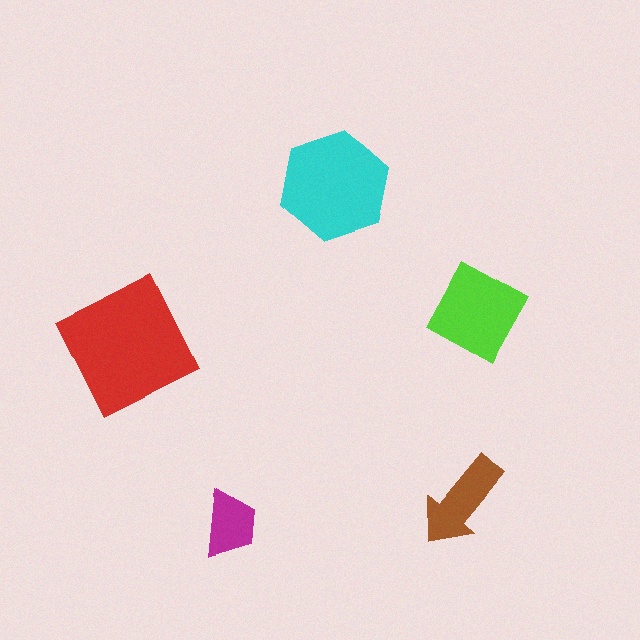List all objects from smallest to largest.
The magenta trapezoid, the brown arrow, the lime diamond, the cyan hexagon, the red square.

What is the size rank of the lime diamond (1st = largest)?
3rd.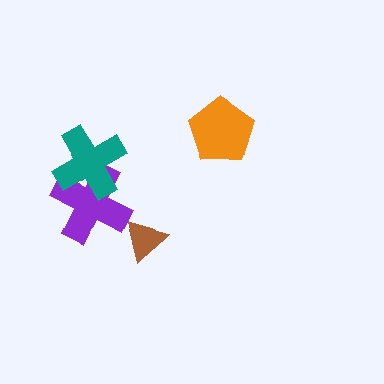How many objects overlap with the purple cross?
1 object overlaps with the purple cross.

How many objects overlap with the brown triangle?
0 objects overlap with the brown triangle.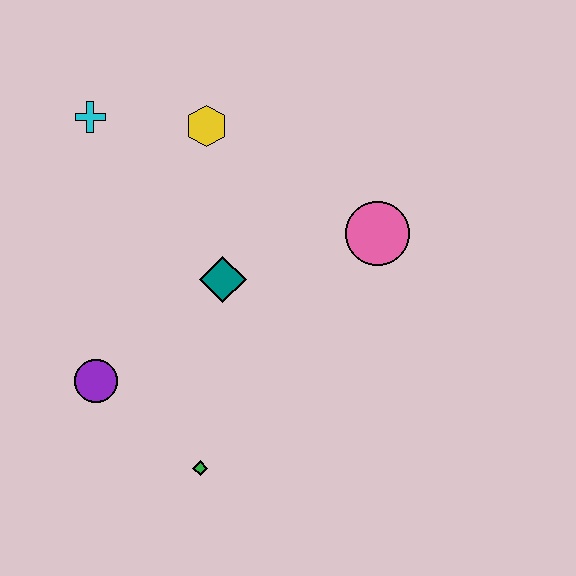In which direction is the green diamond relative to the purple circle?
The green diamond is to the right of the purple circle.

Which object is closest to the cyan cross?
The yellow hexagon is closest to the cyan cross.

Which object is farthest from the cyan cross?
The green diamond is farthest from the cyan cross.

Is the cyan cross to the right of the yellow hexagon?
No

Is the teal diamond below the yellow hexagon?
Yes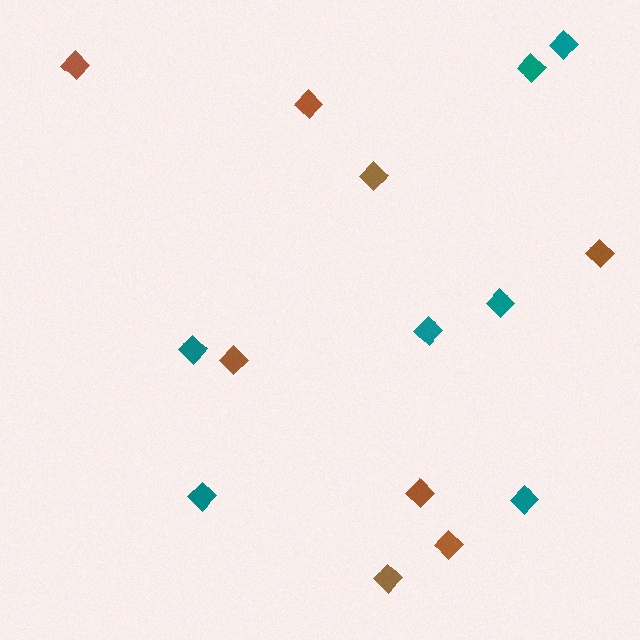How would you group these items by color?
There are 2 groups: one group of teal diamonds (7) and one group of brown diamonds (8).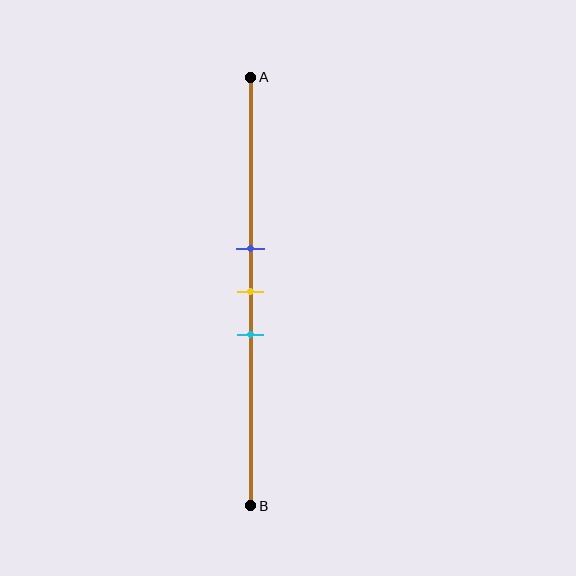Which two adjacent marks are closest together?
The blue and yellow marks are the closest adjacent pair.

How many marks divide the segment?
There are 3 marks dividing the segment.